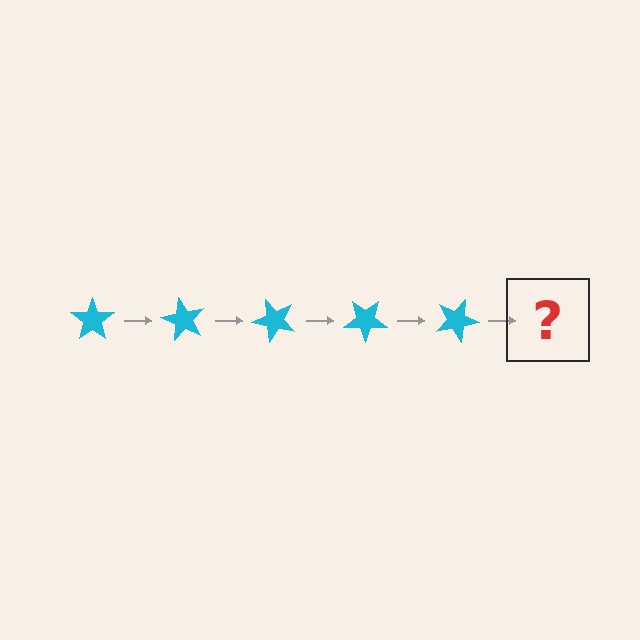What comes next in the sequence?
The next element should be a cyan star rotated 300 degrees.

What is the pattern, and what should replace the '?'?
The pattern is that the star rotates 60 degrees each step. The '?' should be a cyan star rotated 300 degrees.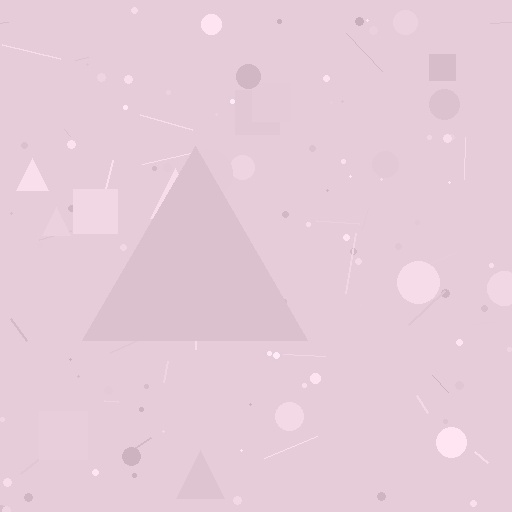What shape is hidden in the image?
A triangle is hidden in the image.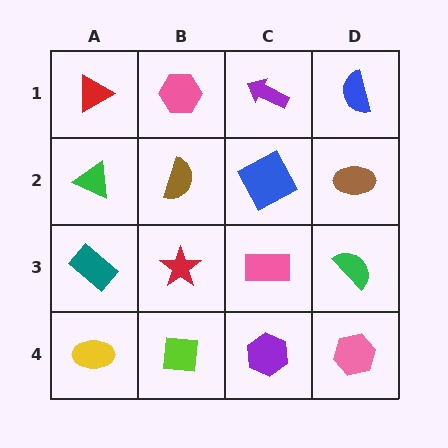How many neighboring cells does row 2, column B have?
4.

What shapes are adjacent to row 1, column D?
A brown ellipse (row 2, column D), a purple arrow (row 1, column C).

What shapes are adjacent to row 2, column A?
A red triangle (row 1, column A), a teal rectangle (row 3, column A), a brown semicircle (row 2, column B).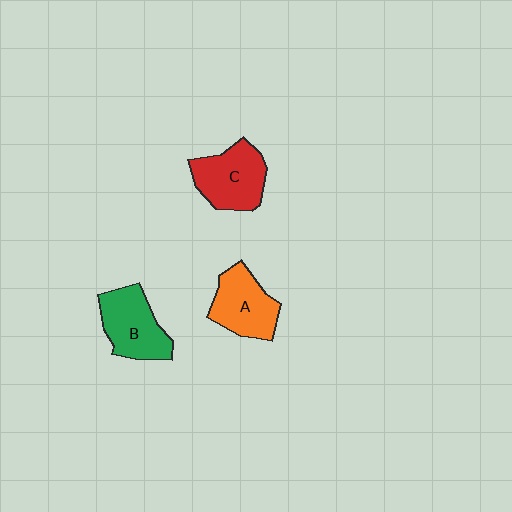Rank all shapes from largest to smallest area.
From largest to smallest: C (red), B (green), A (orange).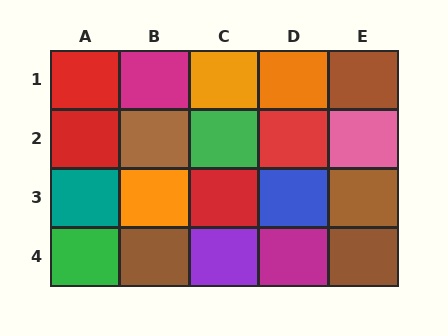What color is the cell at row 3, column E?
Brown.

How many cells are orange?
3 cells are orange.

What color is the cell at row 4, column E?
Brown.